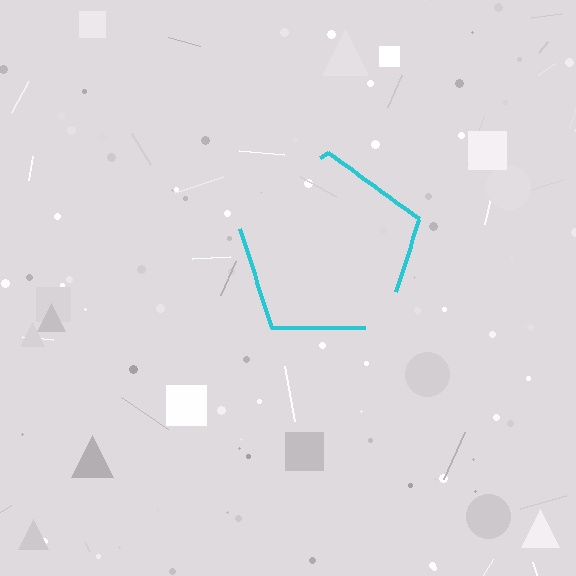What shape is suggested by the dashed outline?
The dashed outline suggests a pentagon.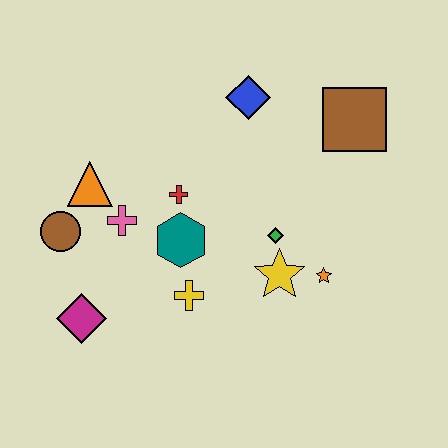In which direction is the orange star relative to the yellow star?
The orange star is to the right of the yellow star.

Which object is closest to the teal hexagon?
The red cross is closest to the teal hexagon.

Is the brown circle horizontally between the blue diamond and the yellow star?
No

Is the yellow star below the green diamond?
Yes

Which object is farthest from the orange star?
The brown circle is farthest from the orange star.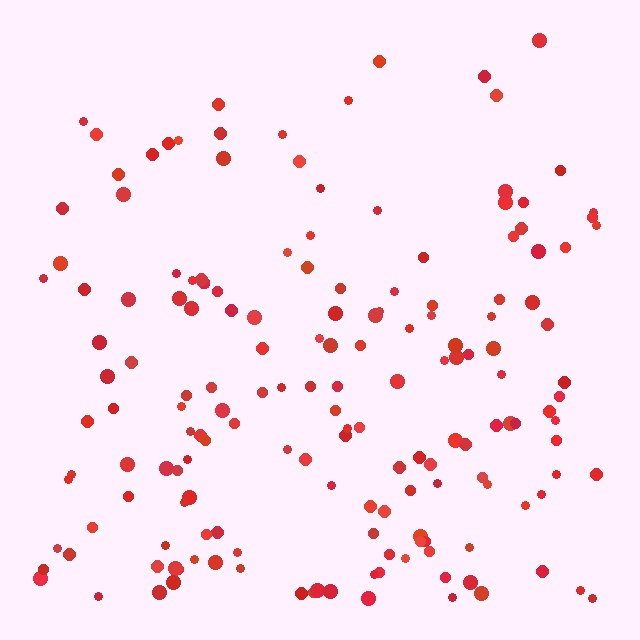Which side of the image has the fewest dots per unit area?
The top.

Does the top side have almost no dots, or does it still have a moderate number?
Still a moderate number, just noticeably fewer than the bottom.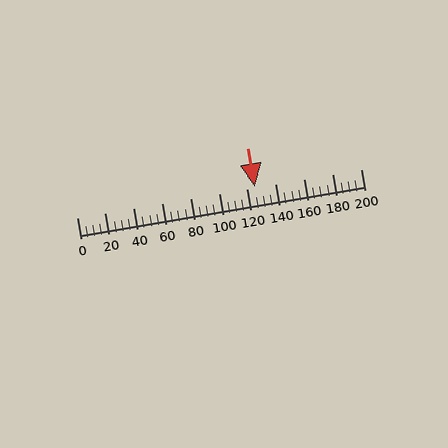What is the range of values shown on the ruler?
The ruler shows values from 0 to 200.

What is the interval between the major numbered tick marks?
The major tick marks are spaced 20 units apart.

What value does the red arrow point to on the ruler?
The red arrow points to approximately 125.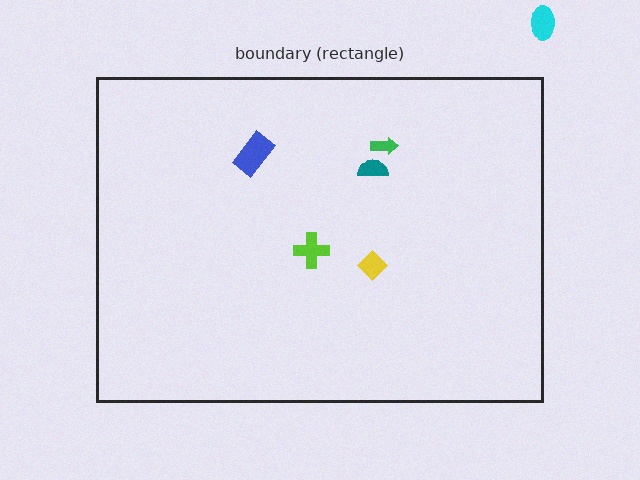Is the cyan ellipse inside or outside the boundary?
Outside.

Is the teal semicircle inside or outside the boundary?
Inside.